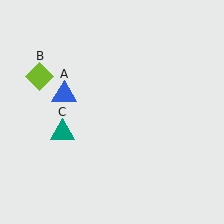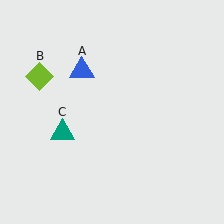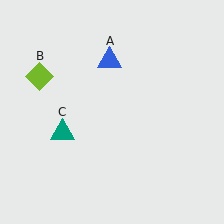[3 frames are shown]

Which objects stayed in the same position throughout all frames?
Lime diamond (object B) and teal triangle (object C) remained stationary.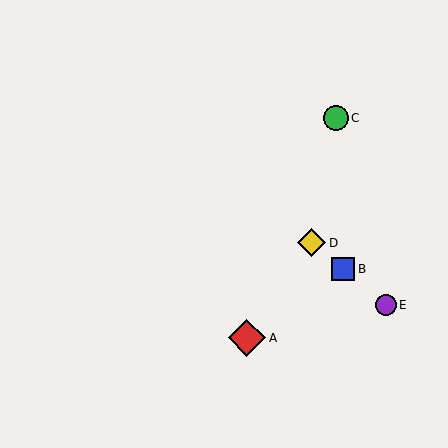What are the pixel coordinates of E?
Object E is at (386, 305).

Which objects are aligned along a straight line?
Objects B, D, E are aligned along a straight line.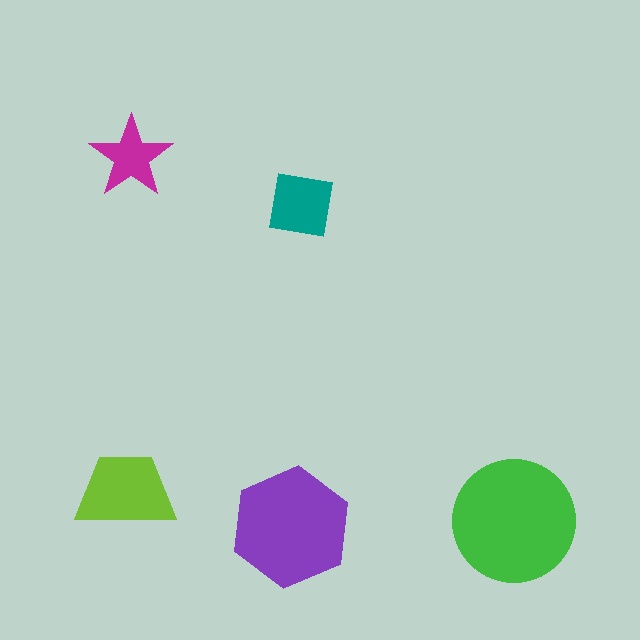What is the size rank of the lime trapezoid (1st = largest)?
3rd.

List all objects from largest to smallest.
The green circle, the purple hexagon, the lime trapezoid, the teal square, the magenta star.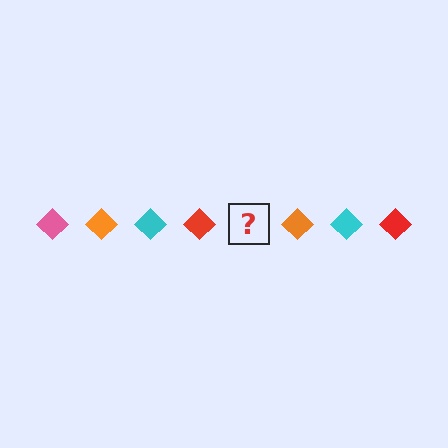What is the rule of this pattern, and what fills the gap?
The rule is that the pattern cycles through pink, orange, cyan, red diamonds. The gap should be filled with a pink diamond.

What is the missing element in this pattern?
The missing element is a pink diamond.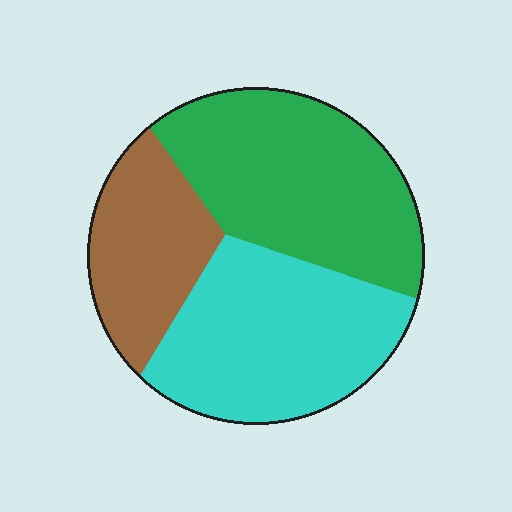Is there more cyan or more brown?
Cyan.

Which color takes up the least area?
Brown, at roughly 20%.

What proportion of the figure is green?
Green takes up about two fifths (2/5) of the figure.